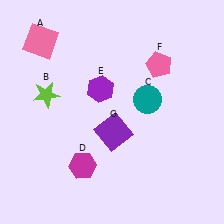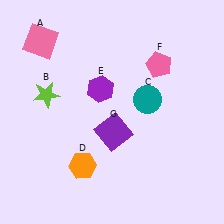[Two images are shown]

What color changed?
The hexagon (D) changed from magenta in Image 1 to orange in Image 2.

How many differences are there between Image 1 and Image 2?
There is 1 difference between the two images.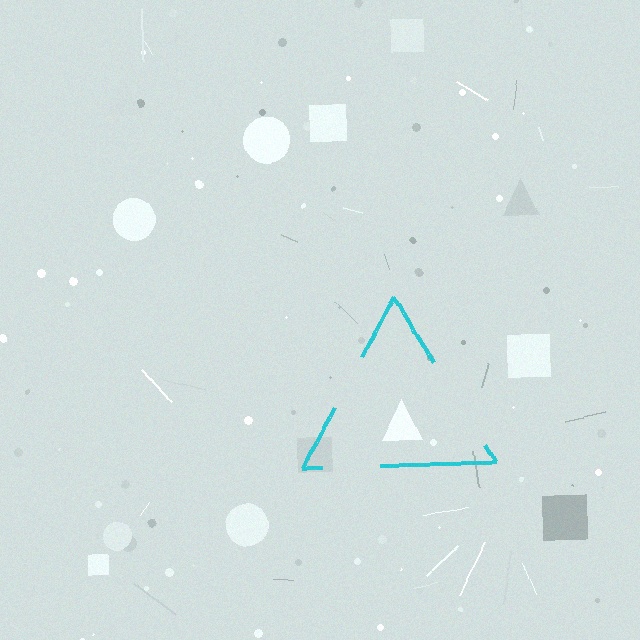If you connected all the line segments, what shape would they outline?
They would outline a triangle.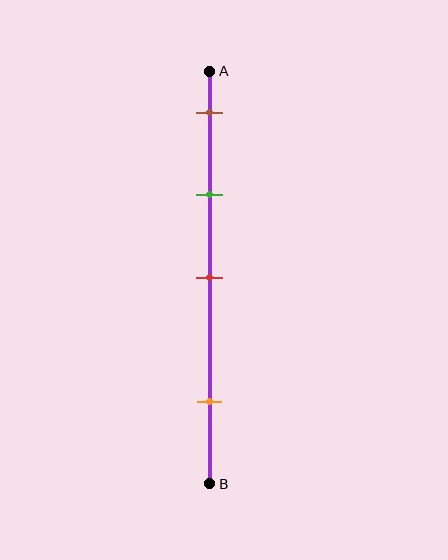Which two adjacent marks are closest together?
The brown and green marks are the closest adjacent pair.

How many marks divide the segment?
There are 4 marks dividing the segment.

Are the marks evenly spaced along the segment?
No, the marks are not evenly spaced.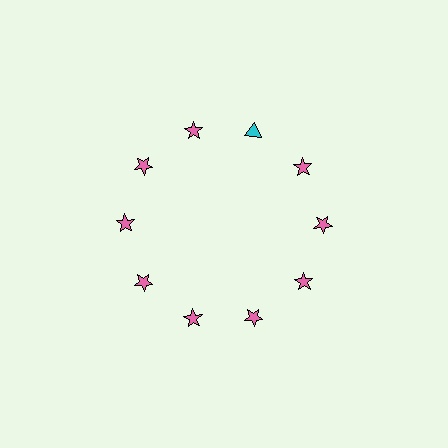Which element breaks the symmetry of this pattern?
The cyan triangle at roughly the 1 o'clock position breaks the symmetry. All other shapes are pink stars.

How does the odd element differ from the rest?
It differs in both color (cyan instead of pink) and shape (triangle instead of star).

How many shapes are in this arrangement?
There are 10 shapes arranged in a ring pattern.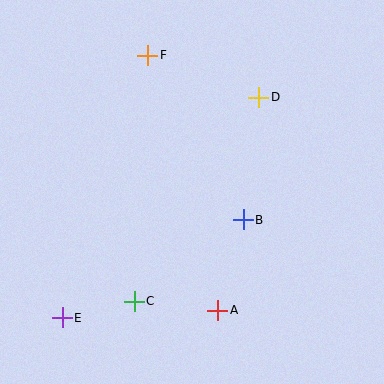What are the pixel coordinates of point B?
Point B is at (243, 220).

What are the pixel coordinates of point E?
Point E is at (62, 318).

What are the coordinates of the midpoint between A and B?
The midpoint between A and B is at (231, 265).